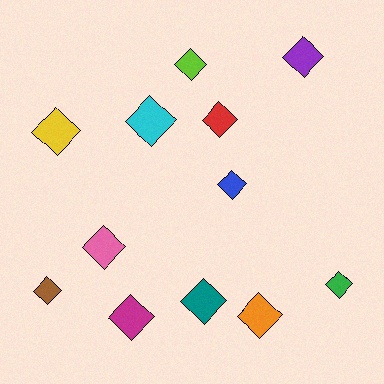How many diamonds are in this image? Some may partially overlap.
There are 12 diamonds.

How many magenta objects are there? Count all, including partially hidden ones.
There is 1 magenta object.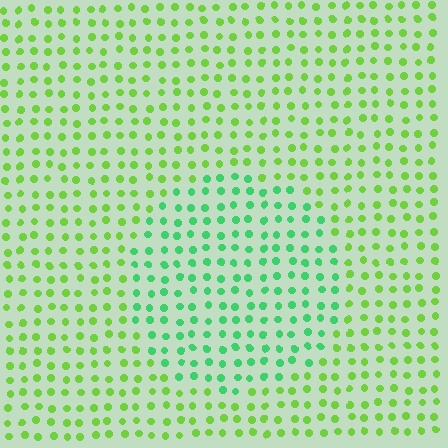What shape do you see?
I see a circle.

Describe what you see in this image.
The image is filled with small lime elements in a uniform arrangement. A circle-shaped region is visible where the elements are tinted to a slightly different hue, forming a subtle color boundary.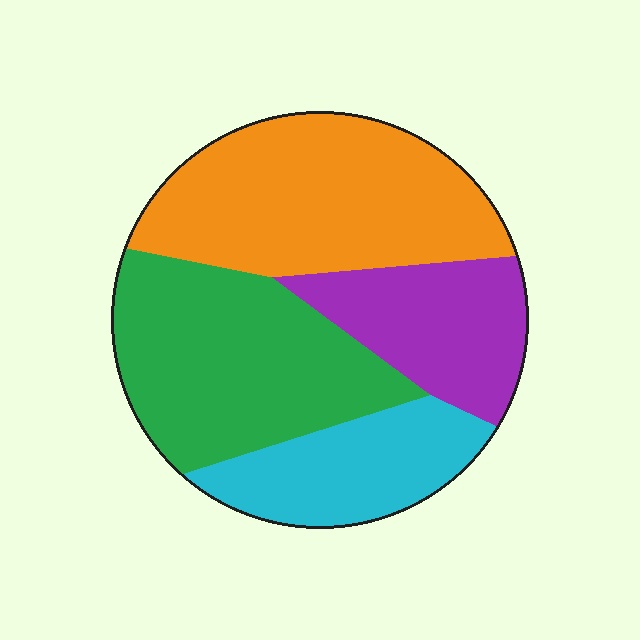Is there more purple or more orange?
Orange.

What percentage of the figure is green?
Green takes up about one third (1/3) of the figure.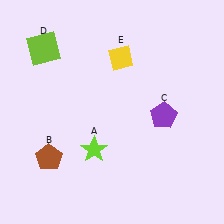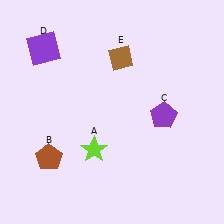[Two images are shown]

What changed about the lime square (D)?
In Image 1, D is lime. In Image 2, it changed to purple.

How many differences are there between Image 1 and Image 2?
There are 2 differences between the two images.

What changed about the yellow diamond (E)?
In Image 1, E is yellow. In Image 2, it changed to brown.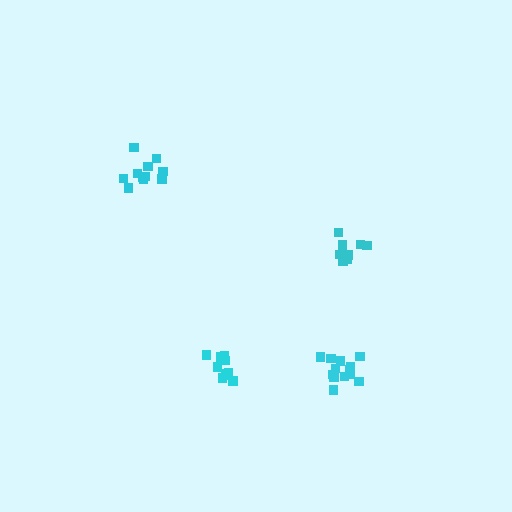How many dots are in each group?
Group 1: 13 dots, Group 2: 11 dots, Group 3: 11 dots, Group 4: 8 dots (43 total).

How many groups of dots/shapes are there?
There are 4 groups.